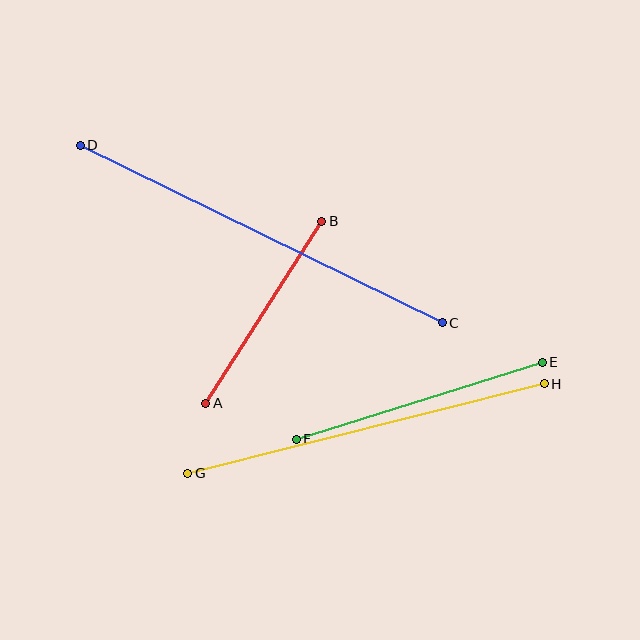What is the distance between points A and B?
The distance is approximately 216 pixels.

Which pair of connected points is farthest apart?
Points C and D are farthest apart.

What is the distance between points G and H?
The distance is approximately 368 pixels.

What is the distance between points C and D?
The distance is approximately 403 pixels.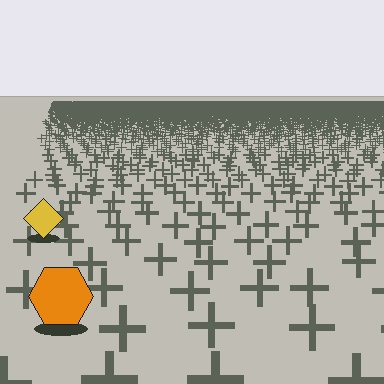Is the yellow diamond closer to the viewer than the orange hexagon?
No. The orange hexagon is closer — you can tell from the texture gradient: the ground texture is coarser near it.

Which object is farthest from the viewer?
The yellow diamond is farthest from the viewer. It appears smaller and the ground texture around it is denser.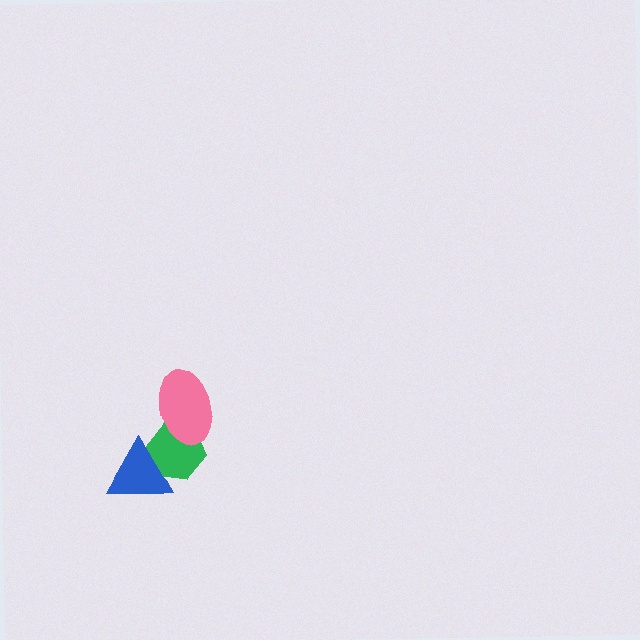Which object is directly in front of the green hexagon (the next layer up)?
The pink ellipse is directly in front of the green hexagon.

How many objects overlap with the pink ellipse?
1 object overlaps with the pink ellipse.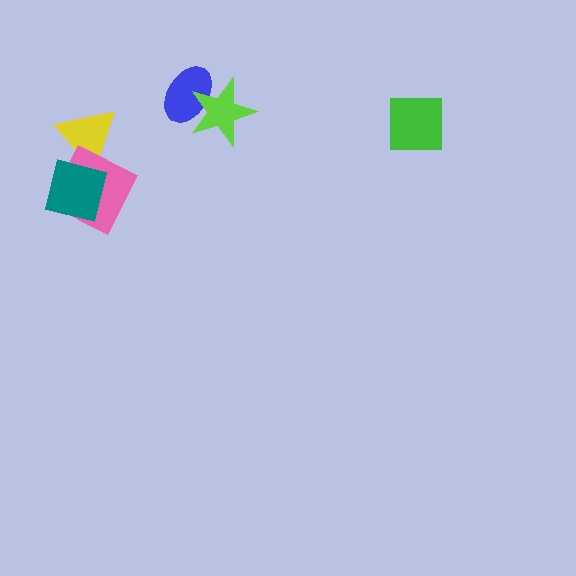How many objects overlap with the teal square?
2 objects overlap with the teal square.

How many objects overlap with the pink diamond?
2 objects overlap with the pink diamond.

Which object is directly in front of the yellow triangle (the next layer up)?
The pink diamond is directly in front of the yellow triangle.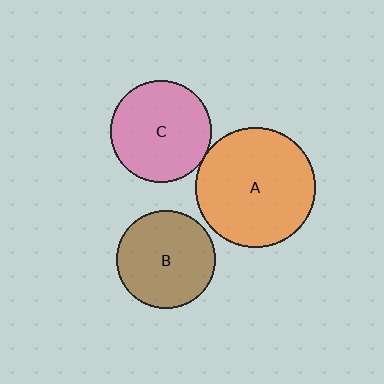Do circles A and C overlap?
Yes.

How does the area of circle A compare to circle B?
Approximately 1.5 times.